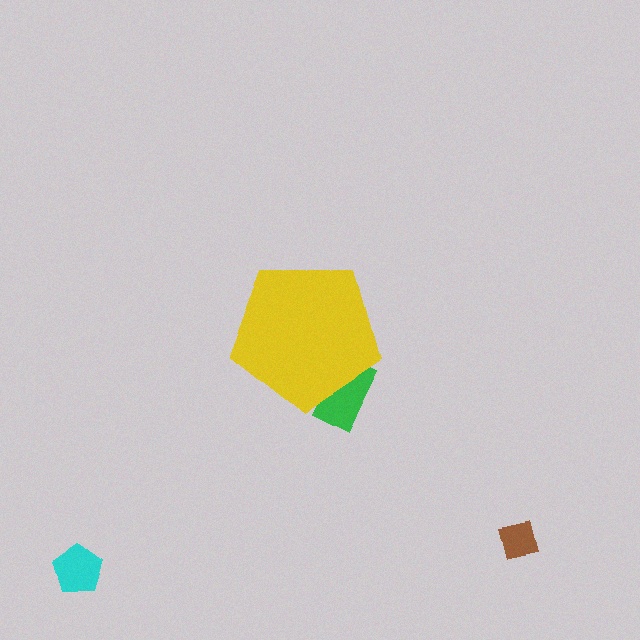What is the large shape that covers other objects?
A yellow pentagon.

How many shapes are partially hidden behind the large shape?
1 shape is partially hidden.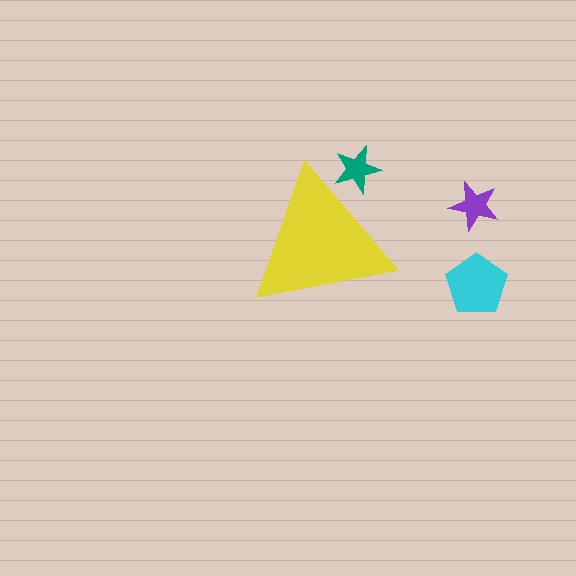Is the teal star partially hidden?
Yes, the teal star is partially hidden behind the yellow triangle.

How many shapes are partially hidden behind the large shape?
1 shape is partially hidden.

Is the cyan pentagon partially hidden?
No, the cyan pentagon is fully visible.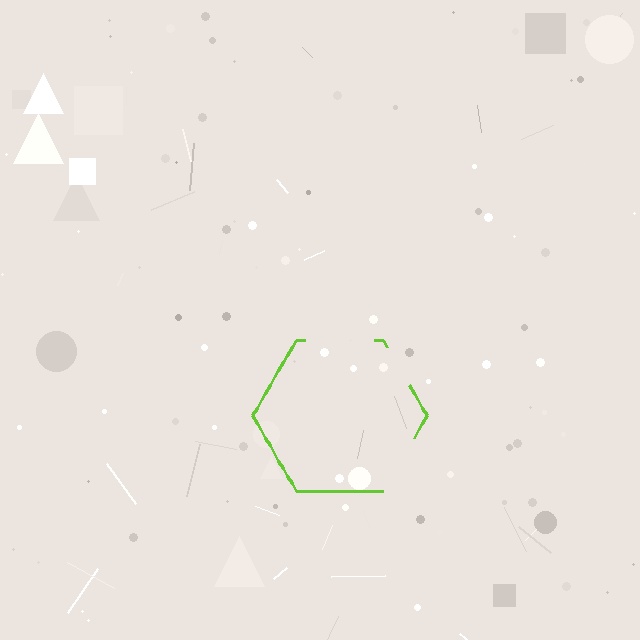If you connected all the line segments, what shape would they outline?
They would outline a hexagon.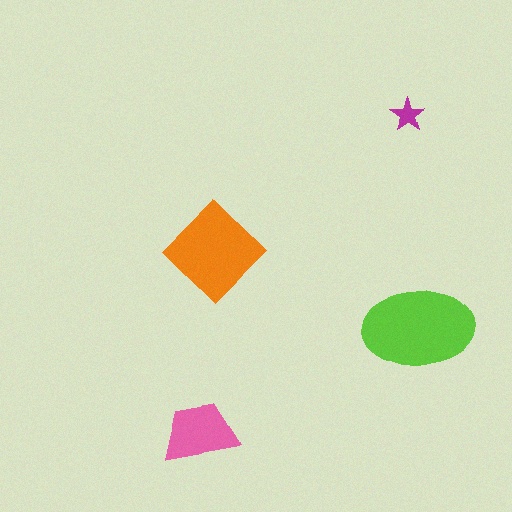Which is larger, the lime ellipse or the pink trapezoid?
The lime ellipse.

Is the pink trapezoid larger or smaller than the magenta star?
Larger.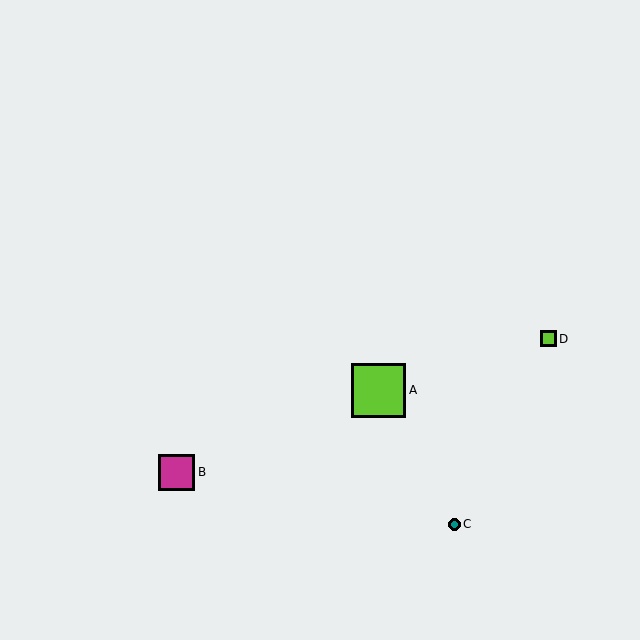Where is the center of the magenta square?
The center of the magenta square is at (176, 472).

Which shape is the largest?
The lime square (labeled A) is the largest.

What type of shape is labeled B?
Shape B is a magenta square.